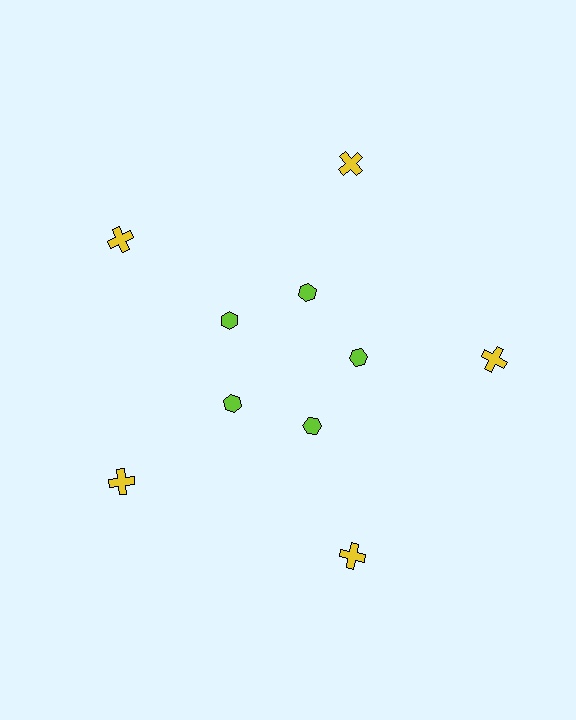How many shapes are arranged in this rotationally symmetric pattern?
There are 10 shapes, arranged in 5 groups of 2.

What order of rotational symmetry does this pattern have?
This pattern has 5-fold rotational symmetry.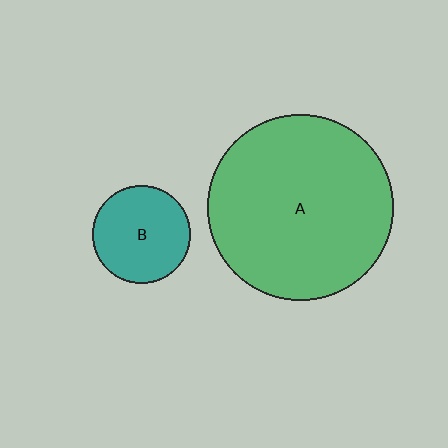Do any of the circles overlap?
No, none of the circles overlap.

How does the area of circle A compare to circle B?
Approximately 3.6 times.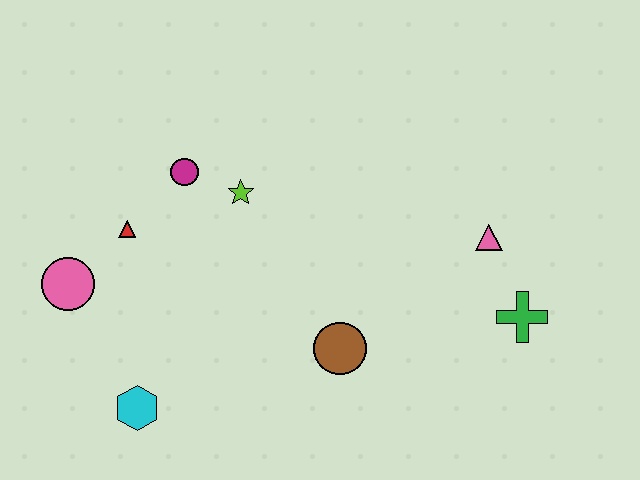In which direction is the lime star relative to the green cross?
The lime star is to the left of the green cross.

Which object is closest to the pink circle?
The red triangle is closest to the pink circle.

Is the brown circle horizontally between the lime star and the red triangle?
No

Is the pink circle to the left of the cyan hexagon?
Yes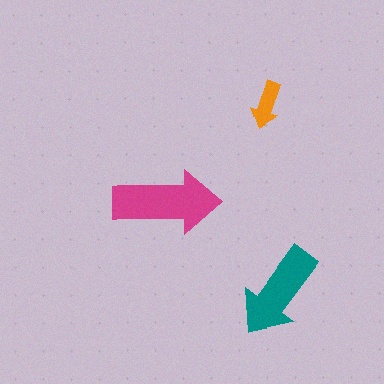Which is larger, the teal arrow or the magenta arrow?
The magenta one.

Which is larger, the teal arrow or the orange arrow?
The teal one.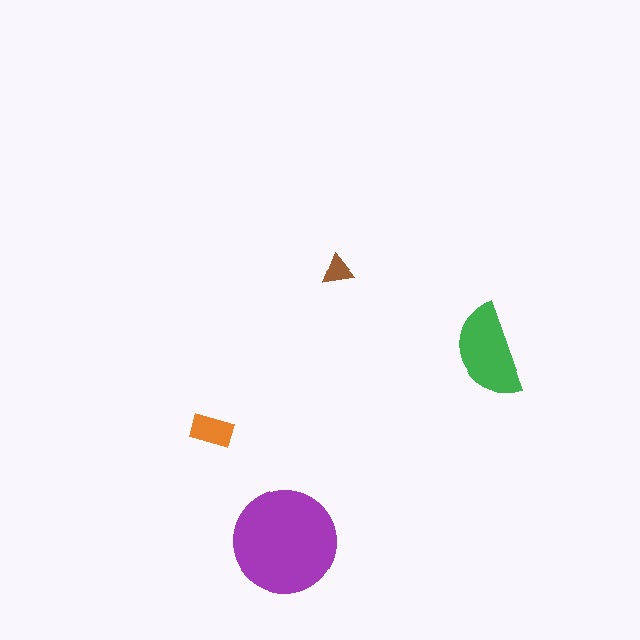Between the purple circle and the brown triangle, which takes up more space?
The purple circle.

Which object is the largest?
The purple circle.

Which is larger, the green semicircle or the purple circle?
The purple circle.